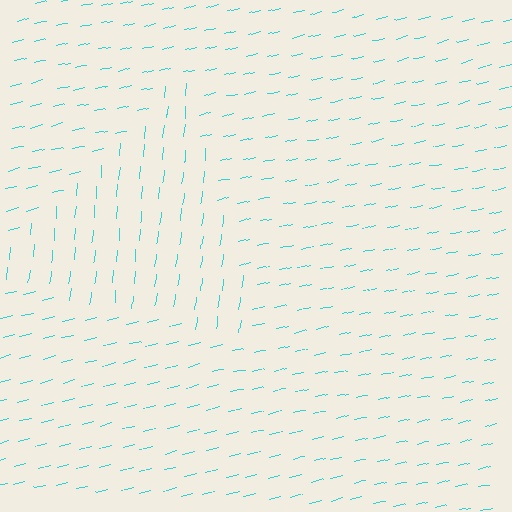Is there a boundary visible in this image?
Yes, there is a texture boundary formed by a change in line orientation.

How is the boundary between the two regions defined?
The boundary is defined purely by a change in line orientation (approximately 70 degrees difference). All lines are the same color and thickness.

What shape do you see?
I see a triangle.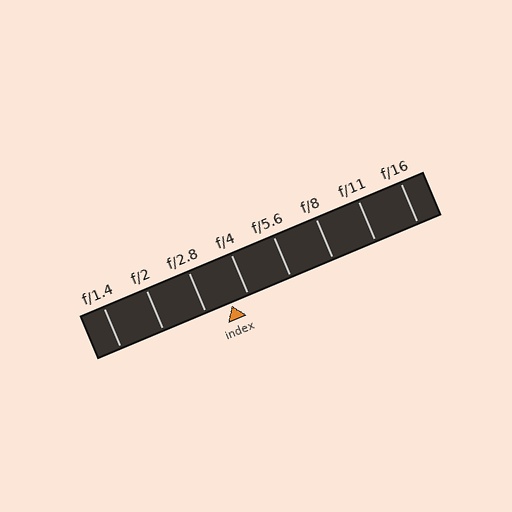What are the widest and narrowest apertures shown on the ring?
The widest aperture shown is f/1.4 and the narrowest is f/16.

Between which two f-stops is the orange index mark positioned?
The index mark is between f/2.8 and f/4.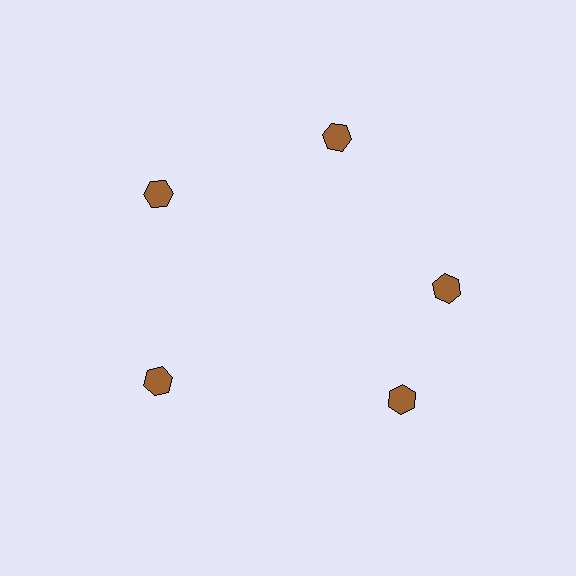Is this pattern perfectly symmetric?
No. The 5 brown hexagons are arranged in a ring, but one element near the 5 o'clock position is rotated out of alignment along the ring, breaking the 5-fold rotational symmetry.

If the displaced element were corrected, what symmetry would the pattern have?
It would have 5-fold rotational symmetry — the pattern would map onto itself every 72 degrees.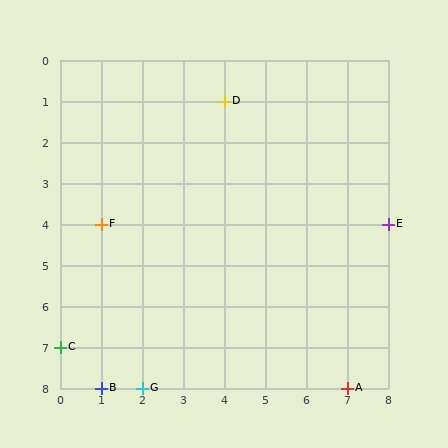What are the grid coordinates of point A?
Point A is at grid coordinates (7, 8).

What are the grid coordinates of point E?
Point E is at grid coordinates (8, 4).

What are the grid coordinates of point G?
Point G is at grid coordinates (2, 8).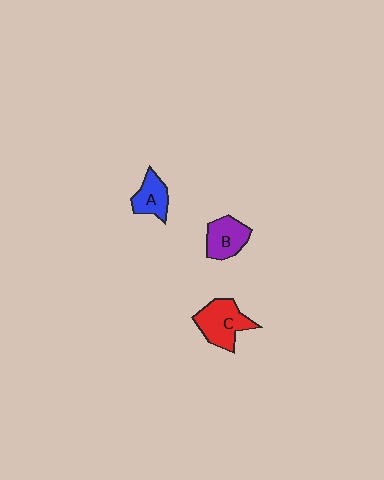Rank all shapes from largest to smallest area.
From largest to smallest: C (red), B (purple), A (blue).